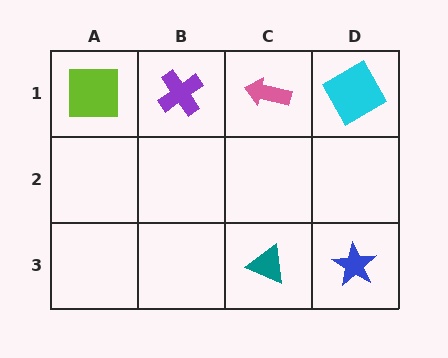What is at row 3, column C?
A teal triangle.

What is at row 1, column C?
A pink arrow.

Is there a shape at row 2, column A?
No, that cell is empty.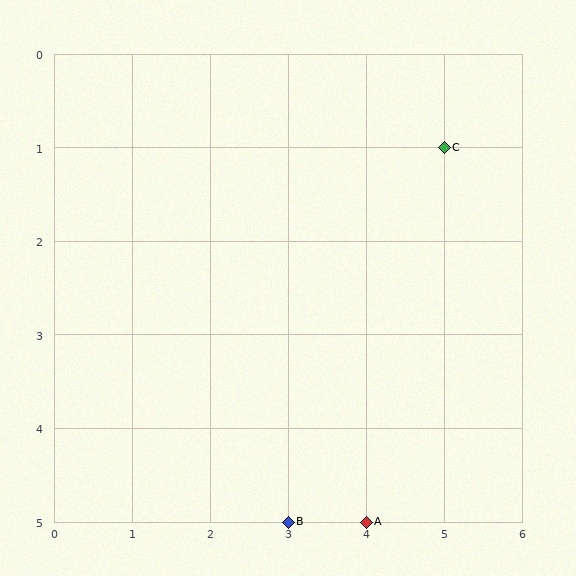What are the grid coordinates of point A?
Point A is at grid coordinates (4, 5).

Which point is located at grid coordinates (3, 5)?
Point B is at (3, 5).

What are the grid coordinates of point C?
Point C is at grid coordinates (5, 1).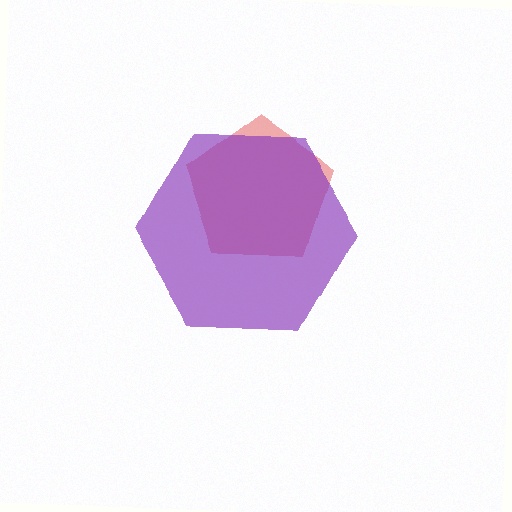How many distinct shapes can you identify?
There are 2 distinct shapes: a red pentagon, a purple hexagon.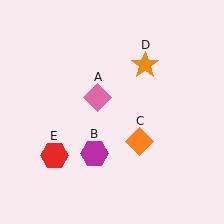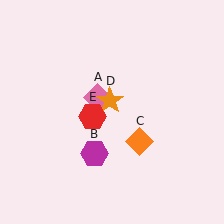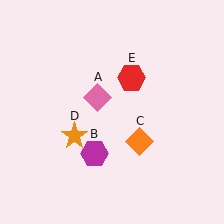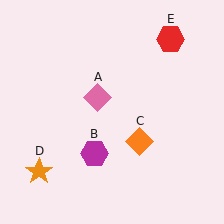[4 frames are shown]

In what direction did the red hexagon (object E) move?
The red hexagon (object E) moved up and to the right.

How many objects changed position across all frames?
2 objects changed position: orange star (object D), red hexagon (object E).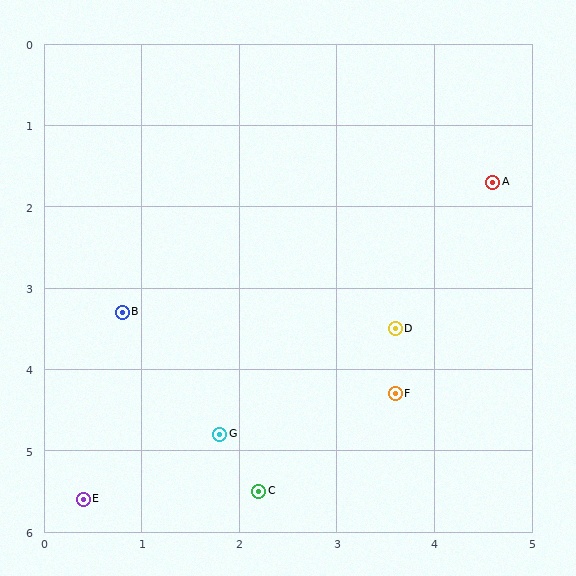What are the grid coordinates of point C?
Point C is at approximately (2.2, 5.5).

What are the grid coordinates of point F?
Point F is at approximately (3.6, 4.3).